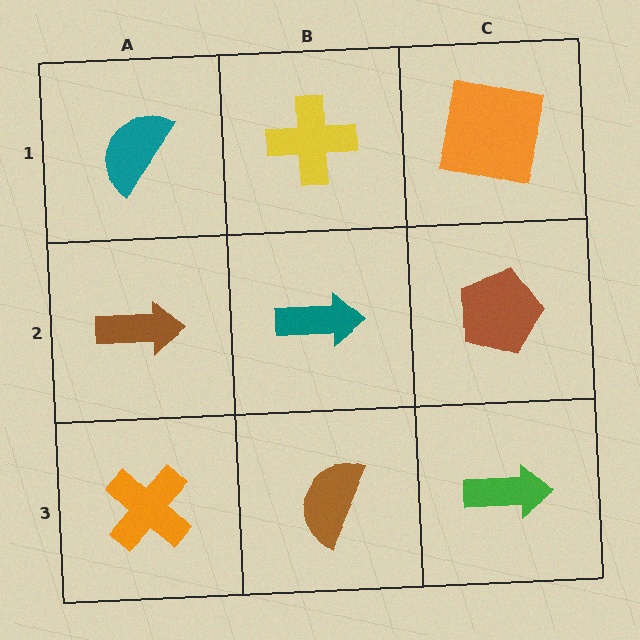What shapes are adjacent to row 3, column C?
A brown pentagon (row 2, column C), a brown semicircle (row 3, column B).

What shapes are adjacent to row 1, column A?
A brown arrow (row 2, column A), a yellow cross (row 1, column B).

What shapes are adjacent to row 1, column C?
A brown pentagon (row 2, column C), a yellow cross (row 1, column B).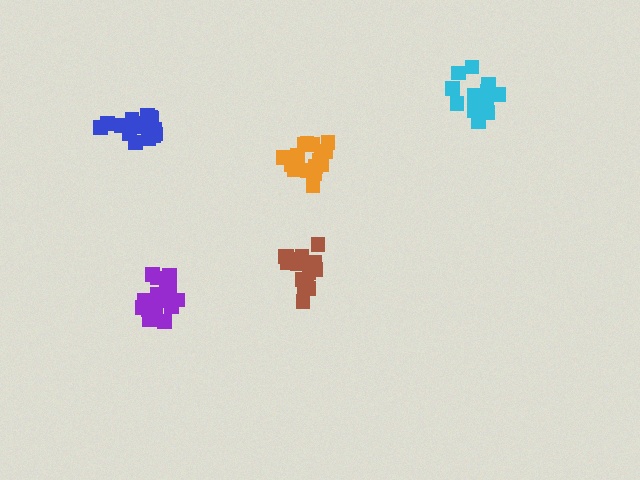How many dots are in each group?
Group 1: 16 dots, Group 2: 16 dots, Group 3: 17 dots, Group 4: 15 dots, Group 5: 18 dots (82 total).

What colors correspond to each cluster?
The clusters are colored: blue, orange, brown, cyan, purple.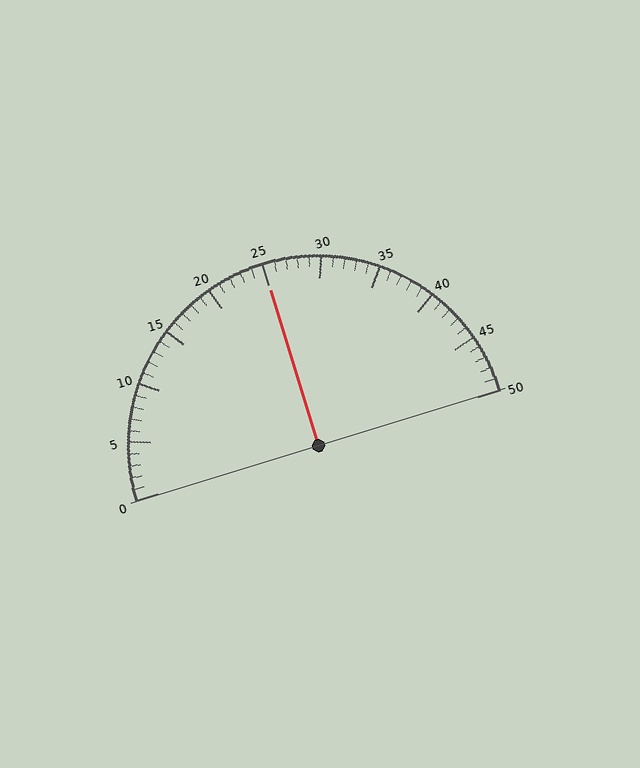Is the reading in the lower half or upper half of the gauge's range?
The reading is in the upper half of the range (0 to 50).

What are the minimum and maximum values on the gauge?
The gauge ranges from 0 to 50.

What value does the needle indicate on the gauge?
The needle indicates approximately 25.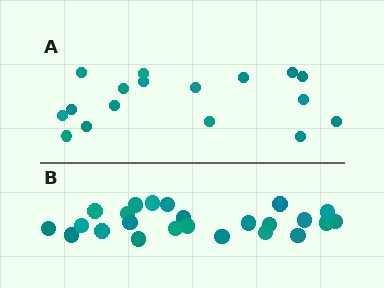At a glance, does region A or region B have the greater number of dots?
Region B (the bottom region) has more dots.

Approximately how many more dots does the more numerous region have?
Region B has roughly 8 or so more dots than region A.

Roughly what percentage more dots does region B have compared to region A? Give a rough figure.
About 40% more.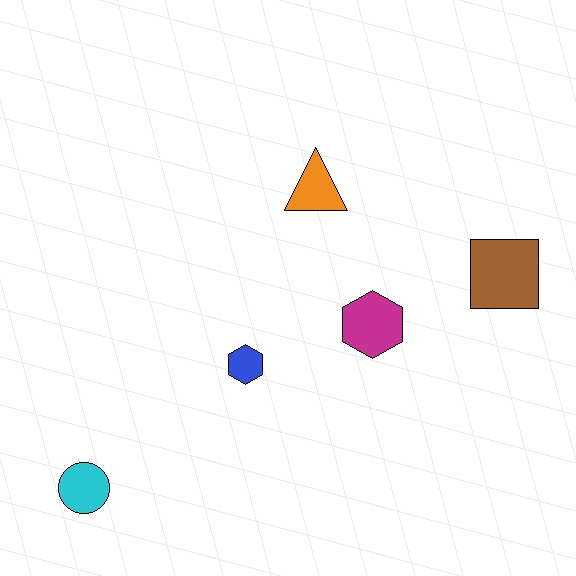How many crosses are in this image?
There are no crosses.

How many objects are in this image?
There are 5 objects.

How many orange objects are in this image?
There is 1 orange object.